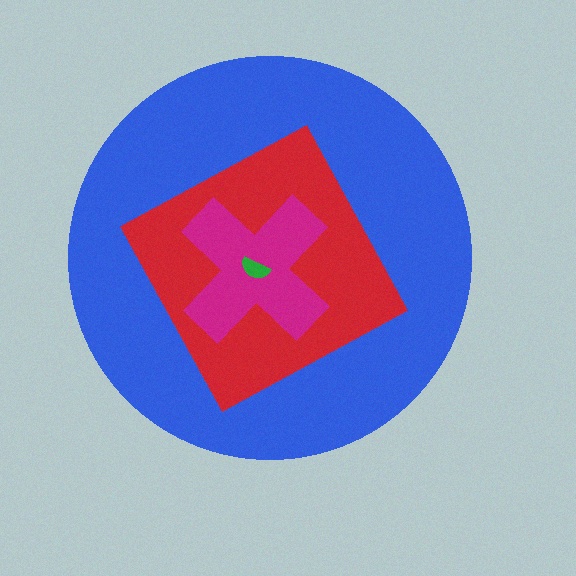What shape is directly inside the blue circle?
The red diamond.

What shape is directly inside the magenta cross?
The green semicircle.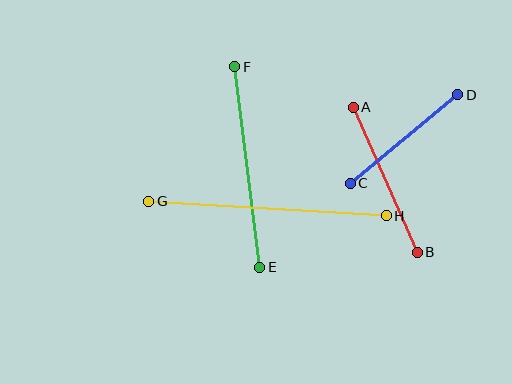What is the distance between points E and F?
The distance is approximately 202 pixels.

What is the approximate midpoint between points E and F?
The midpoint is at approximately (247, 167) pixels.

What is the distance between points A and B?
The distance is approximately 158 pixels.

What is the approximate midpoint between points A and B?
The midpoint is at approximately (385, 180) pixels.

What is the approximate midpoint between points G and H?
The midpoint is at approximately (267, 209) pixels.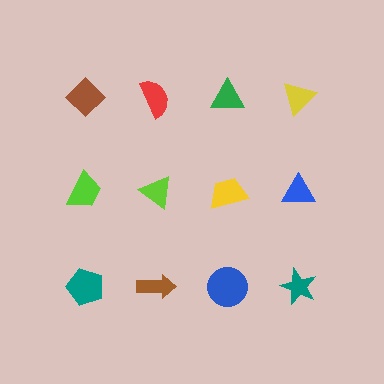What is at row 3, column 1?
A teal pentagon.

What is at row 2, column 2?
A lime triangle.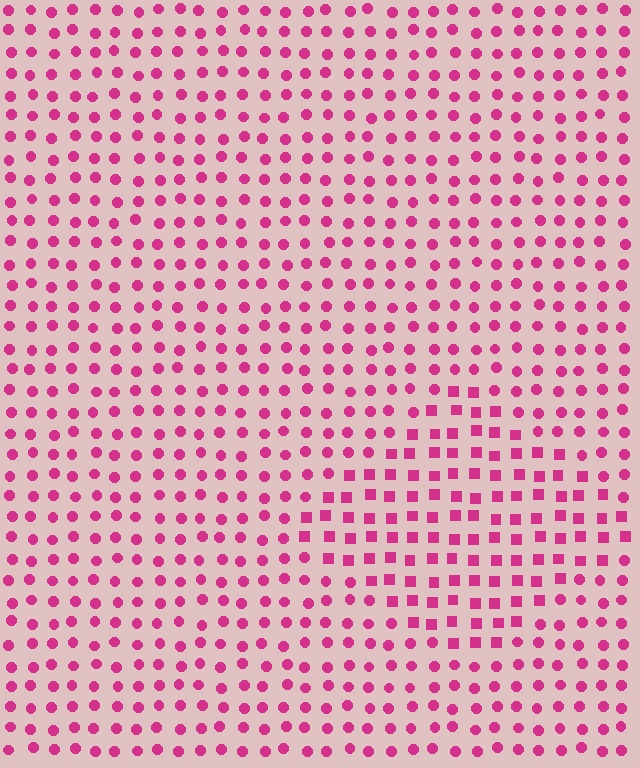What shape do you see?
I see a diamond.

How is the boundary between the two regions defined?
The boundary is defined by a change in element shape: squares inside vs. circles outside. All elements share the same color and spacing.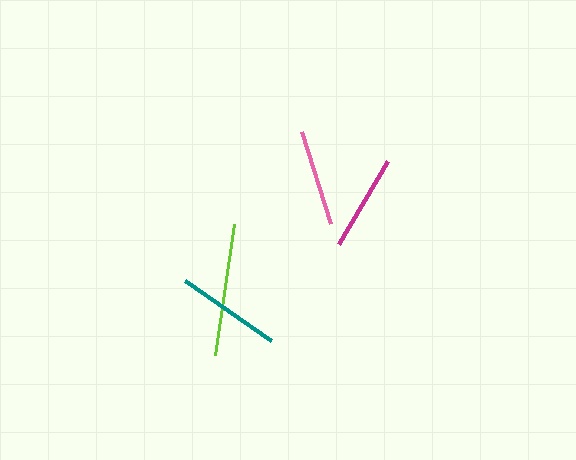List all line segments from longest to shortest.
From longest to shortest: lime, teal, magenta, pink.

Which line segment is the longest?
The lime line is the longest at approximately 133 pixels.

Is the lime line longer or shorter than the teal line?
The lime line is longer than the teal line.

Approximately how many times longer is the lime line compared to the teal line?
The lime line is approximately 1.3 times the length of the teal line.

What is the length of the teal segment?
The teal segment is approximately 104 pixels long.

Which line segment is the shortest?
The pink line is the shortest at approximately 96 pixels.